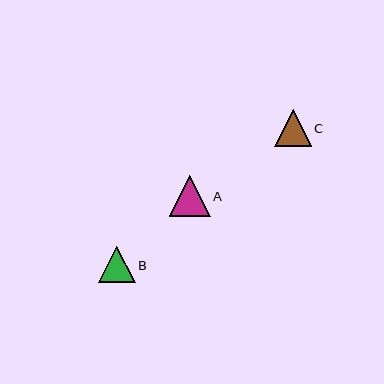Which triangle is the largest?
Triangle A is the largest with a size of approximately 41 pixels.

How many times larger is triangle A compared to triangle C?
Triangle A is approximately 1.1 times the size of triangle C.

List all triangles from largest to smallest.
From largest to smallest: A, B, C.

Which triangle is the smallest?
Triangle C is the smallest with a size of approximately 37 pixels.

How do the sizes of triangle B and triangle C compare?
Triangle B and triangle C are approximately the same size.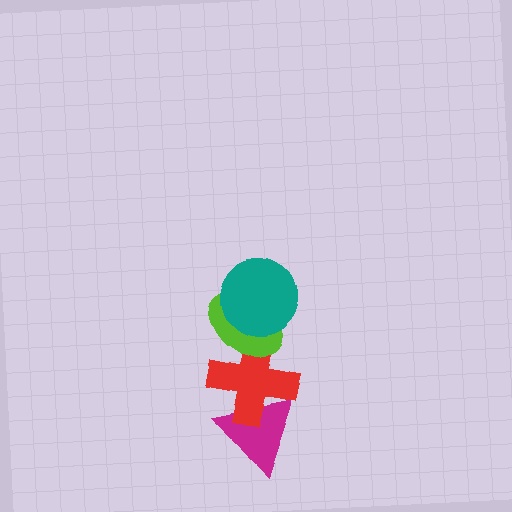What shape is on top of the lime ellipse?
The teal circle is on top of the lime ellipse.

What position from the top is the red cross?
The red cross is 3rd from the top.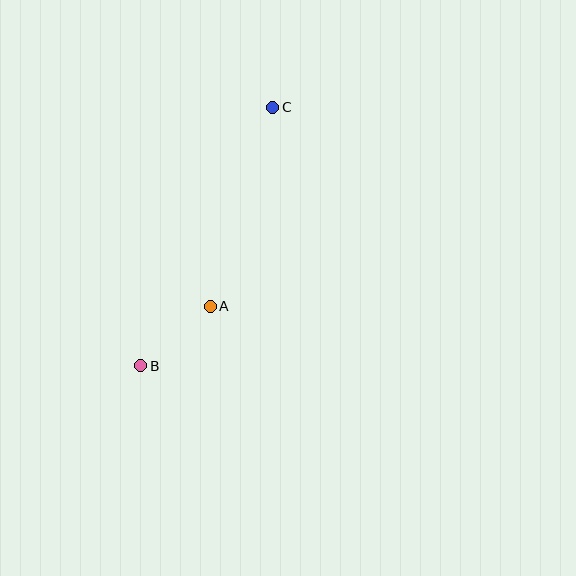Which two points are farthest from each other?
Points B and C are farthest from each other.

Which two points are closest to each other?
Points A and B are closest to each other.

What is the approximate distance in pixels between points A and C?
The distance between A and C is approximately 208 pixels.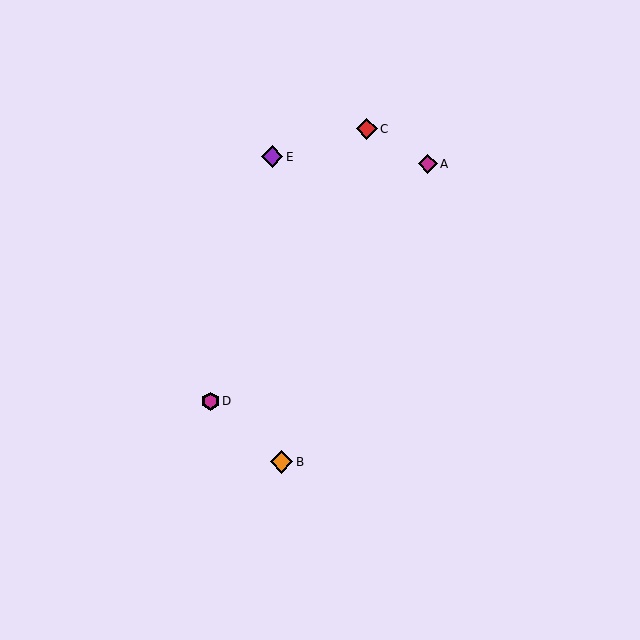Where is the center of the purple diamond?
The center of the purple diamond is at (272, 157).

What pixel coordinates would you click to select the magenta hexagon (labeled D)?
Click at (210, 401) to select the magenta hexagon D.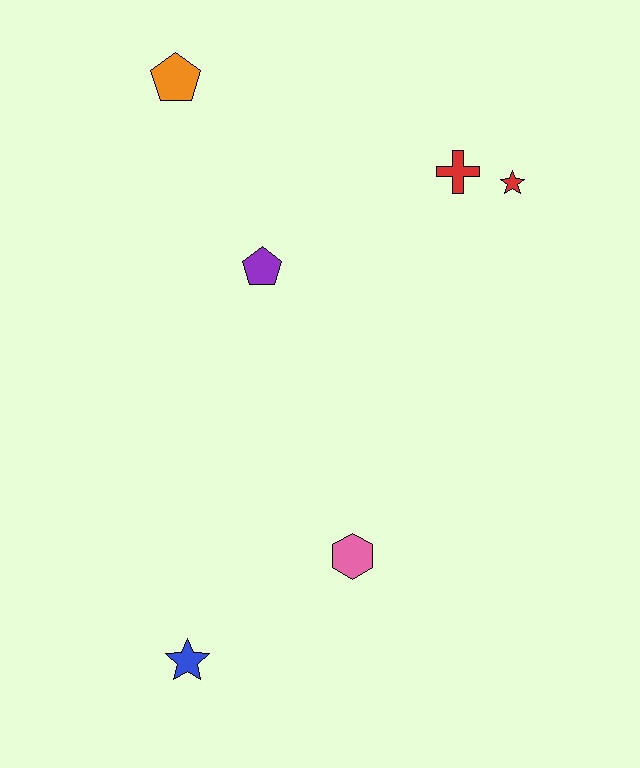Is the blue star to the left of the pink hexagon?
Yes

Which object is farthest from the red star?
The blue star is farthest from the red star.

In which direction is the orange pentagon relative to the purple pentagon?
The orange pentagon is above the purple pentagon.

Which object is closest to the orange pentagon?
The purple pentagon is closest to the orange pentagon.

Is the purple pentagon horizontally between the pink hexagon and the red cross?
No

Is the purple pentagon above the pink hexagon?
Yes